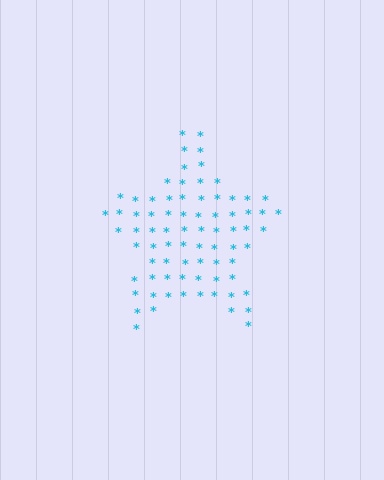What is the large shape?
The large shape is a star.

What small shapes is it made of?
It is made of small asterisks.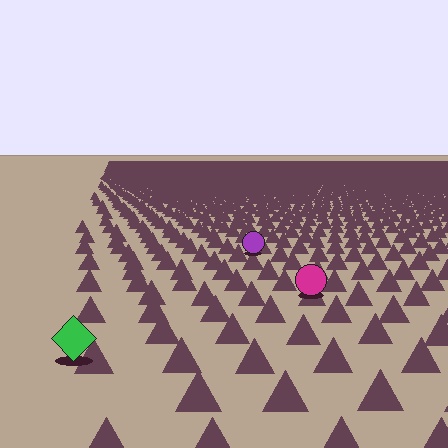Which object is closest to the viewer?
The green diamond is closest. The texture marks near it are larger and more spread out.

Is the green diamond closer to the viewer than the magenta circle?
Yes. The green diamond is closer — you can tell from the texture gradient: the ground texture is coarser near it.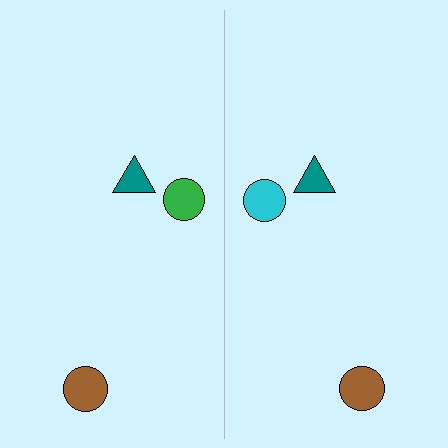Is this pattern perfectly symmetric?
No, the pattern is not perfectly symmetric. The cyan circle on the right side breaks the symmetry — its mirror counterpart is green.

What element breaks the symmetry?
The cyan circle on the right side breaks the symmetry — its mirror counterpart is green.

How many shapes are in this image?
There are 6 shapes in this image.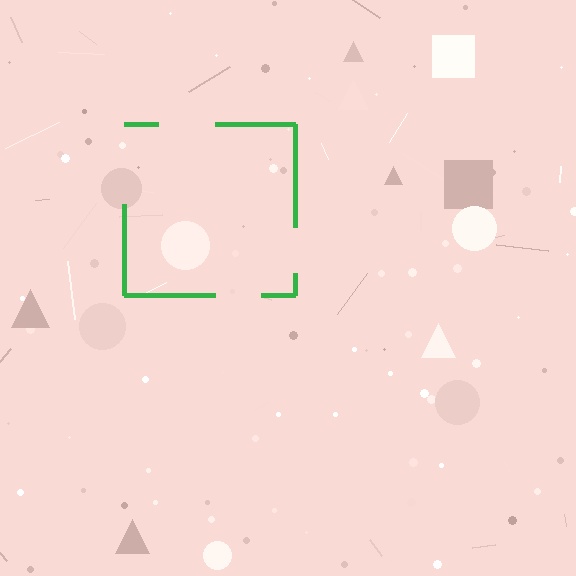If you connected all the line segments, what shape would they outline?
They would outline a square.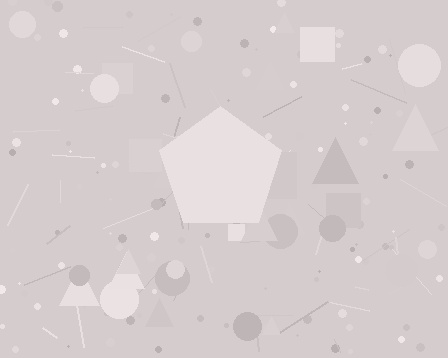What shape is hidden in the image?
A pentagon is hidden in the image.